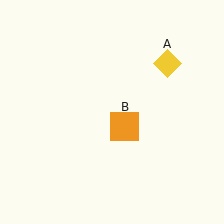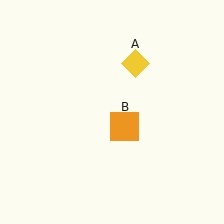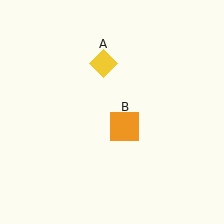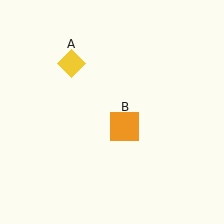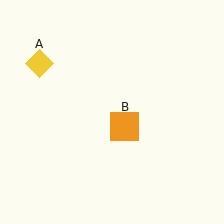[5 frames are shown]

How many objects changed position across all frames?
1 object changed position: yellow diamond (object A).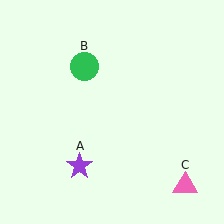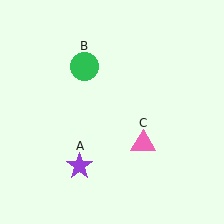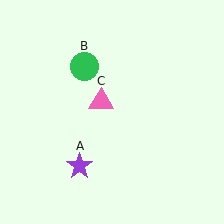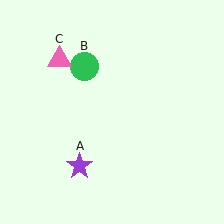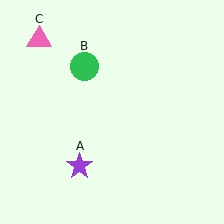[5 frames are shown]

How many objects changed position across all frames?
1 object changed position: pink triangle (object C).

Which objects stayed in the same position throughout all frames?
Purple star (object A) and green circle (object B) remained stationary.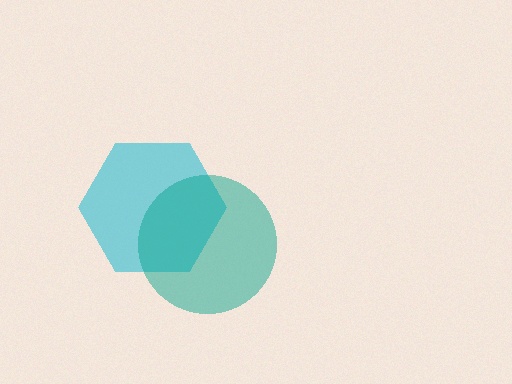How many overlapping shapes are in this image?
There are 2 overlapping shapes in the image.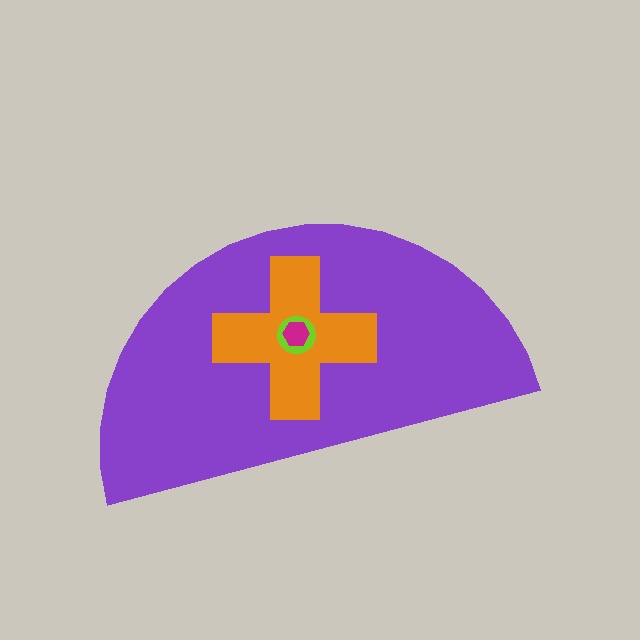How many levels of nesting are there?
4.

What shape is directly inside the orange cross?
The lime circle.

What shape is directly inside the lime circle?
The magenta hexagon.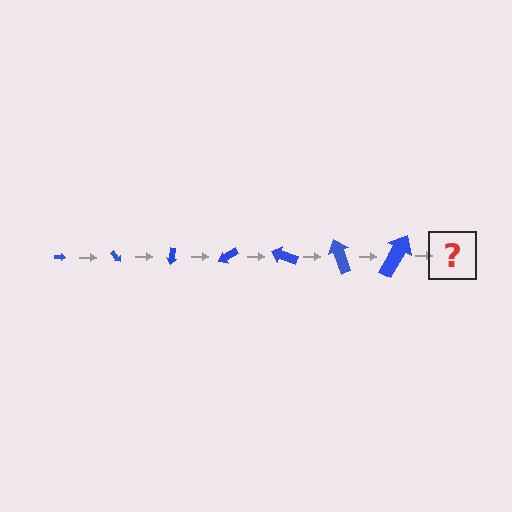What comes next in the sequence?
The next element should be an arrow, larger than the previous one and rotated 350 degrees from the start.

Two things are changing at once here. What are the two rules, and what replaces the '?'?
The two rules are that the arrow grows larger each step and it rotates 50 degrees each step. The '?' should be an arrow, larger than the previous one and rotated 350 degrees from the start.